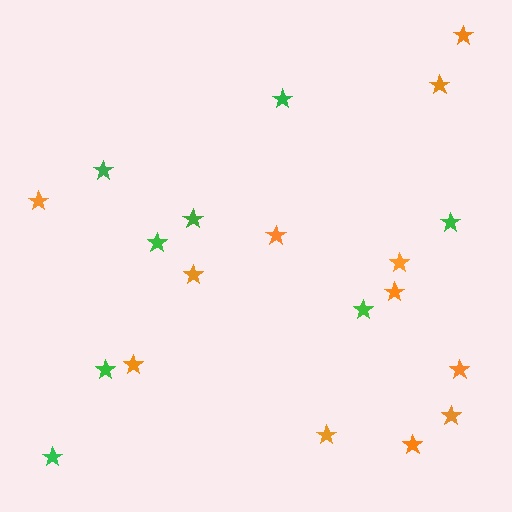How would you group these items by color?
There are 2 groups: one group of orange stars (12) and one group of green stars (8).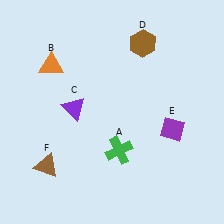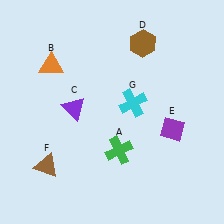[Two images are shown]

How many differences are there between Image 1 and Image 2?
There is 1 difference between the two images.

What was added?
A cyan cross (G) was added in Image 2.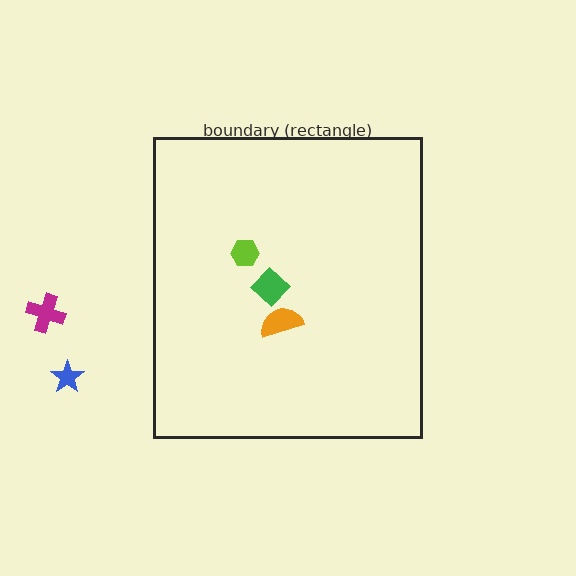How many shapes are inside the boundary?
3 inside, 2 outside.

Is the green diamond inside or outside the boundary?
Inside.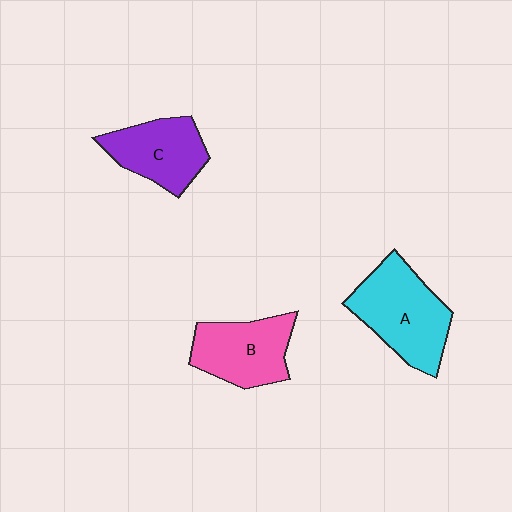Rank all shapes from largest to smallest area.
From largest to smallest: A (cyan), B (pink), C (purple).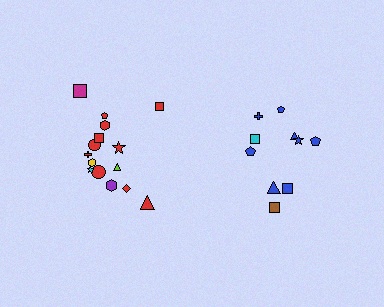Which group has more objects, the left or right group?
The left group.